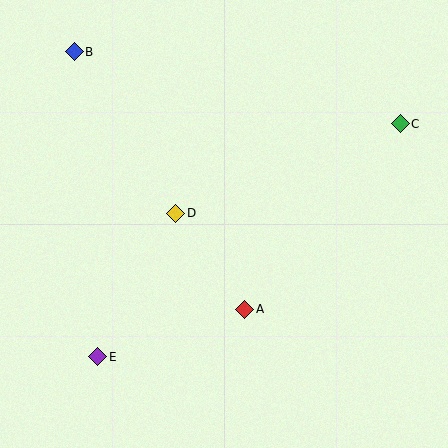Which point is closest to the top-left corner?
Point B is closest to the top-left corner.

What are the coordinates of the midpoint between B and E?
The midpoint between B and E is at (86, 204).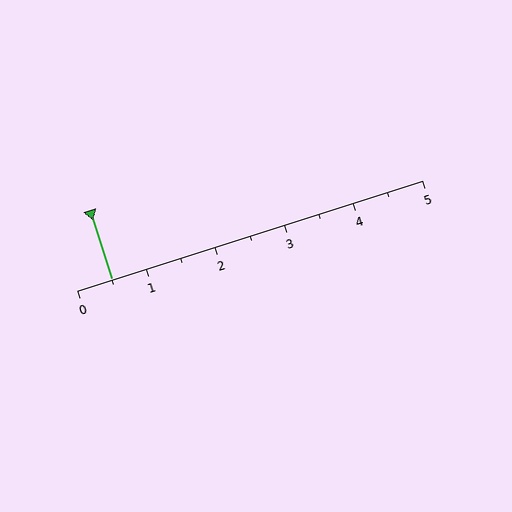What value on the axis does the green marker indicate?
The marker indicates approximately 0.5.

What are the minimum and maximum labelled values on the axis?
The axis runs from 0 to 5.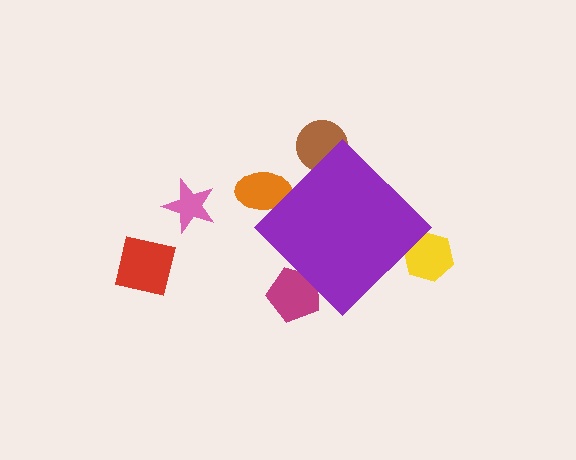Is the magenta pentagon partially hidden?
Yes, the magenta pentagon is partially hidden behind the purple diamond.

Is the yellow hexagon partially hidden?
Yes, the yellow hexagon is partially hidden behind the purple diamond.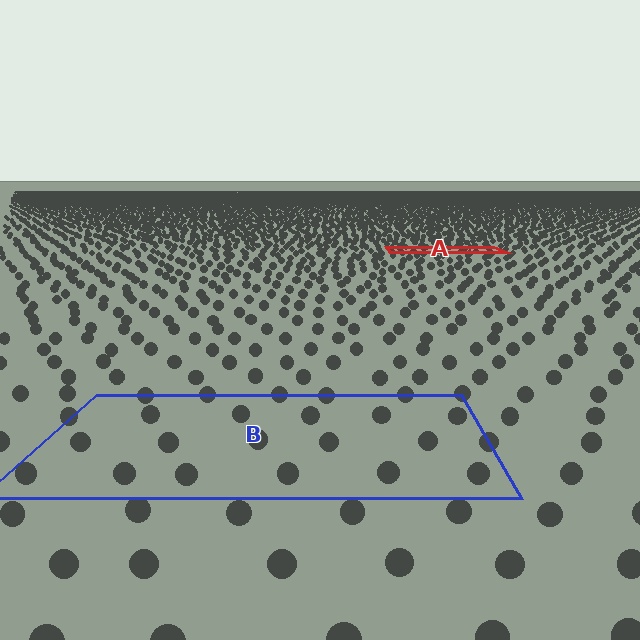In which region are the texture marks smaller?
The texture marks are smaller in region A, because it is farther away.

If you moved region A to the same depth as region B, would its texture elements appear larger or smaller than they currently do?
They would appear larger. At a closer depth, the same texture elements are projected at a bigger on-screen size.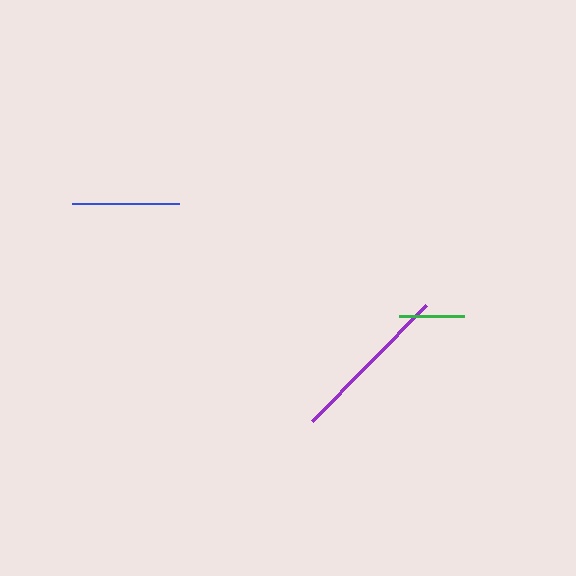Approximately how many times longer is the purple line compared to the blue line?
The purple line is approximately 1.5 times the length of the blue line.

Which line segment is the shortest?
The green line is the shortest at approximately 65 pixels.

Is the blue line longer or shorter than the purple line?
The purple line is longer than the blue line.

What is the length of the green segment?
The green segment is approximately 65 pixels long.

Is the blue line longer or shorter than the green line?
The blue line is longer than the green line.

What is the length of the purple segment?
The purple segment is approximately 163 pixels long.